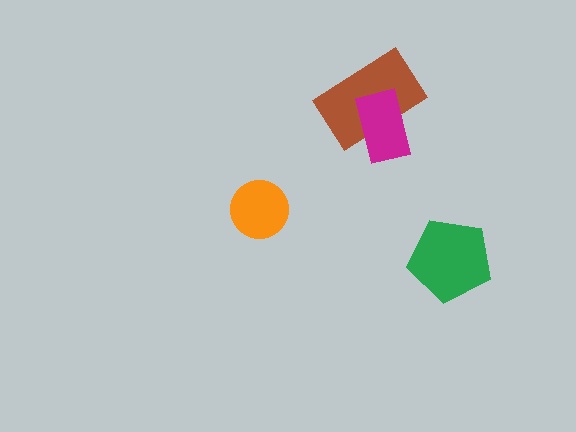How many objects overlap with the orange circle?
0 objects overlap with the orange circle.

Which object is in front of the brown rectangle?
The magenta rectangle is in front of the brown rectangle.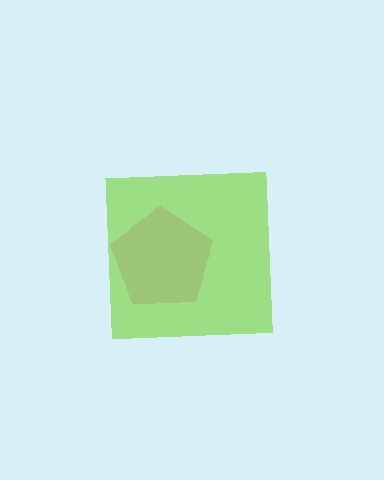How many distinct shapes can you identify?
There are 2 distinct shapes: a pink pentagon, a lime square.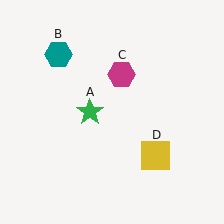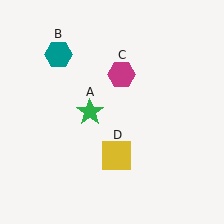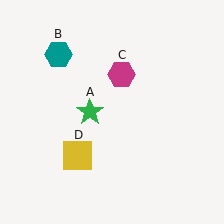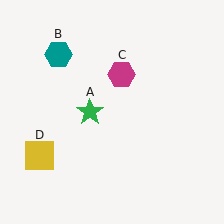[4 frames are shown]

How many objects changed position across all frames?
1 object changed position: yellow square (object D).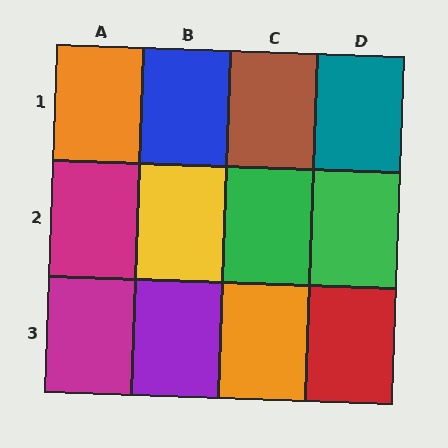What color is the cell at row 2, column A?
Magenta.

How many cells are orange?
2 cells are orange.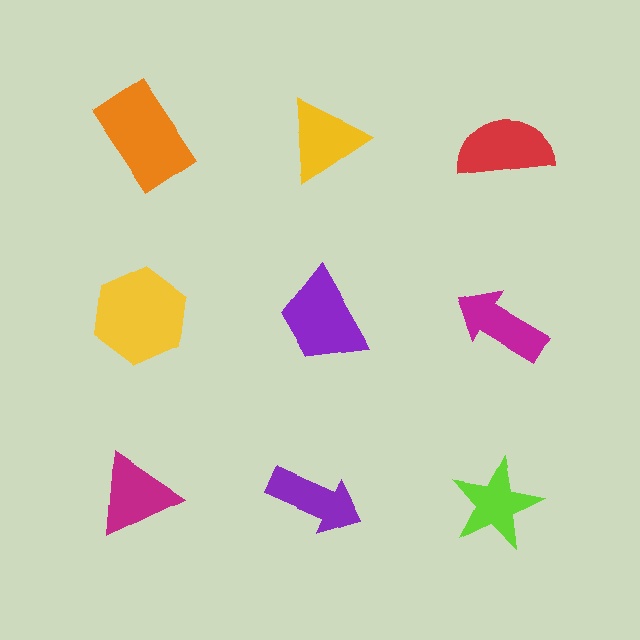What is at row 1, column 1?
An orange rectangle.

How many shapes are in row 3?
3 shapes.